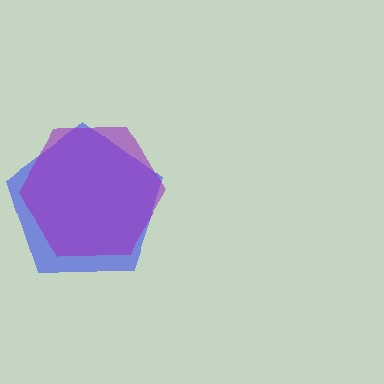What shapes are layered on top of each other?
The layered shapes are: a blue pentagon, a purple hexagon.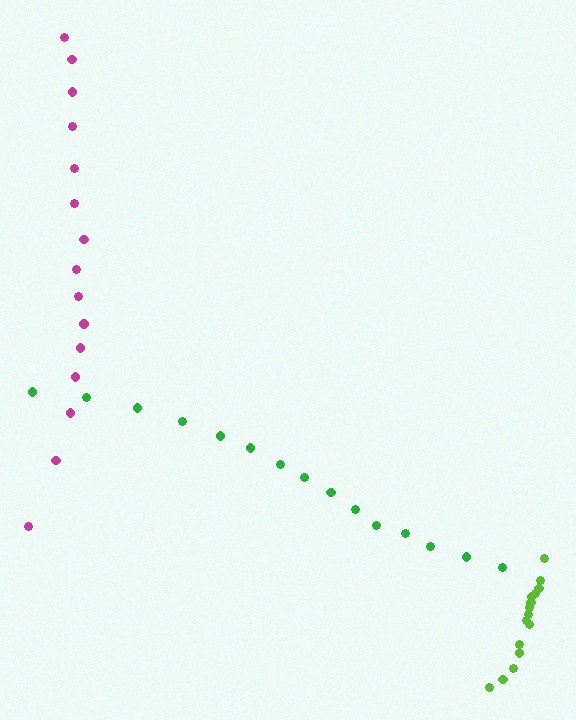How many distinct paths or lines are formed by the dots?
There are 3 distinct paths.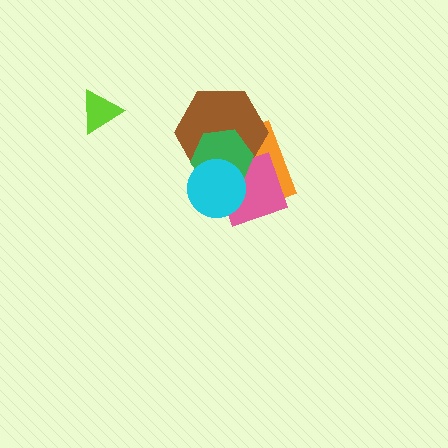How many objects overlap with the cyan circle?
4 objects overlap with the cyan circle.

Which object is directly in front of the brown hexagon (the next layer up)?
The pink square is directly in front of the brown hexagon.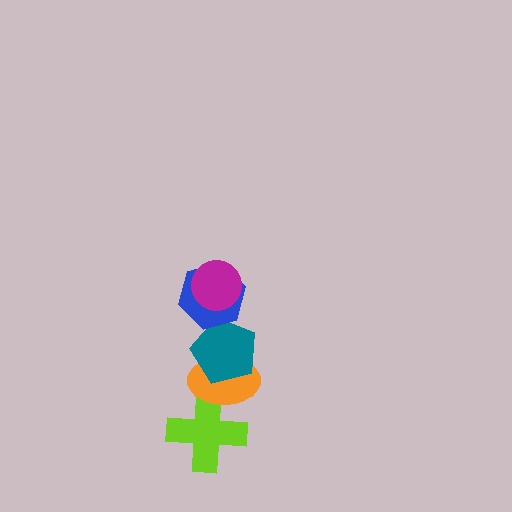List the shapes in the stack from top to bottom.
From top to bottom: the magenta circle, the blue hexagon, the teal pentagon, the orange ellipse, the lime cross.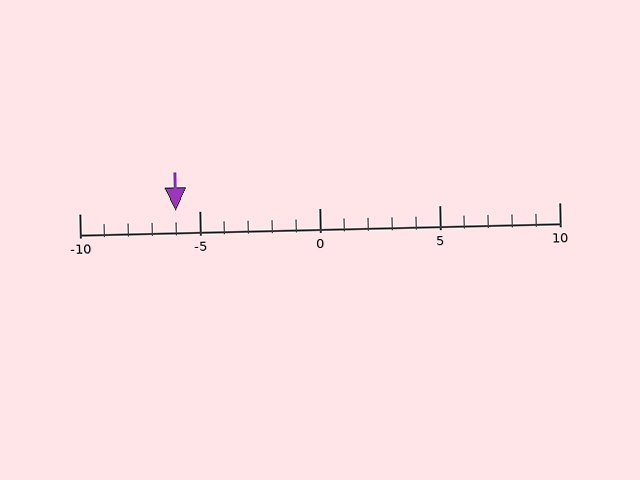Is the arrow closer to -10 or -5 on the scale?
The arrow is closer to -5.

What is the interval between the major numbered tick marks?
The major tick marks are spaced 5 units apart.